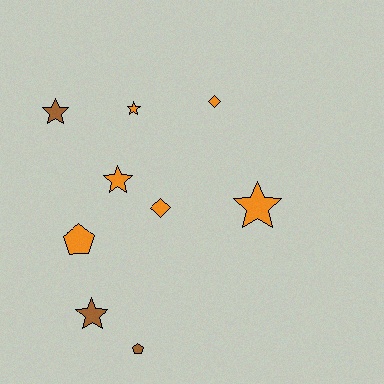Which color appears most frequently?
Orange, with 6 objects.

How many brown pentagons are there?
There is 1 brown pentagon.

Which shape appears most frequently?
Star, with 5 objects.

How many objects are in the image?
There are 9 objects.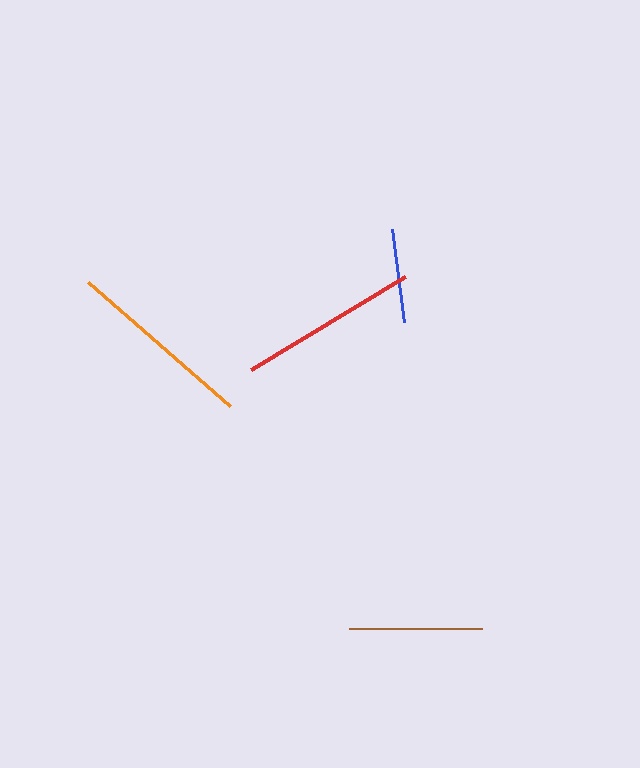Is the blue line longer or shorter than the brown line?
The brown line is longer than the blue line.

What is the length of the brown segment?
The brown segment is approximately 133 pixels long.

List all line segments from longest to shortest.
From longest to shortest: orange, red, brown, blue.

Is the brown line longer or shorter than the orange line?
The orange line is longer than the brown line.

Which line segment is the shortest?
The blue line is the shortest at approximately 93 pixels.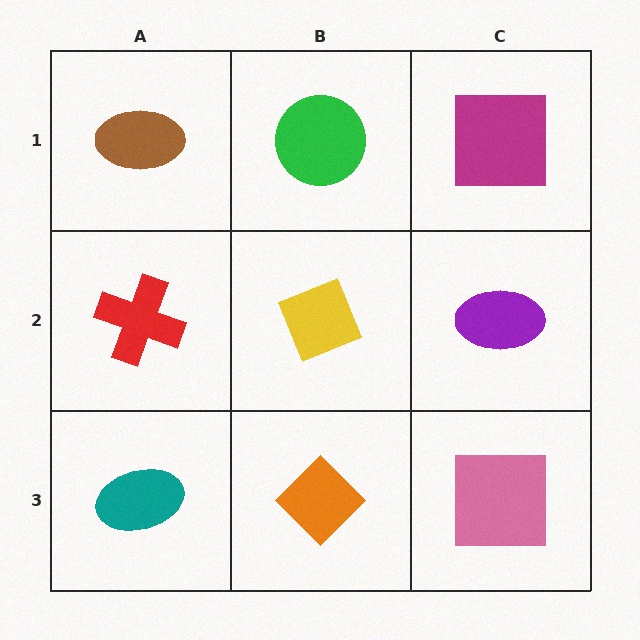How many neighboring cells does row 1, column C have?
2.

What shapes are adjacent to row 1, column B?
A yellow diamond (row 2, column B), a brown ellipse (row 1, column A), a magenta square (row 1, column C).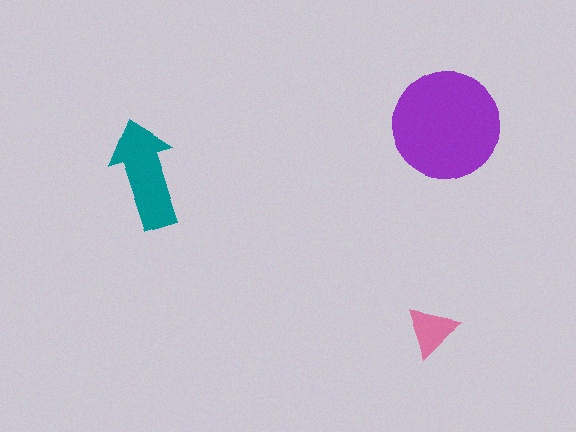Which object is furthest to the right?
The purple circle is rightmost.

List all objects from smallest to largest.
The pink triangle, the teal arrow, the purple circle.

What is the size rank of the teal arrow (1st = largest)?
2nd.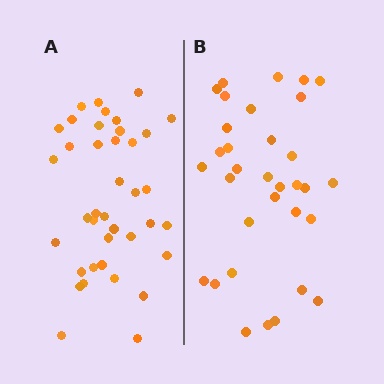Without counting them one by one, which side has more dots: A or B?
Region A (the left region) has more dots.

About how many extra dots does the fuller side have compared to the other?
Region A has about 6 more dots than region B.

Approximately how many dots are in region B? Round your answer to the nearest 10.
About 30 dots. (The exact count is 33, which rounds to 30.)